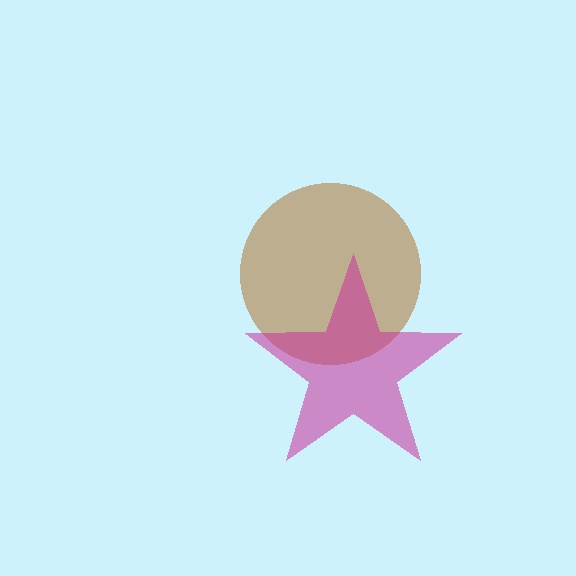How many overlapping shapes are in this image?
There are 2 overlapping shapes in the image.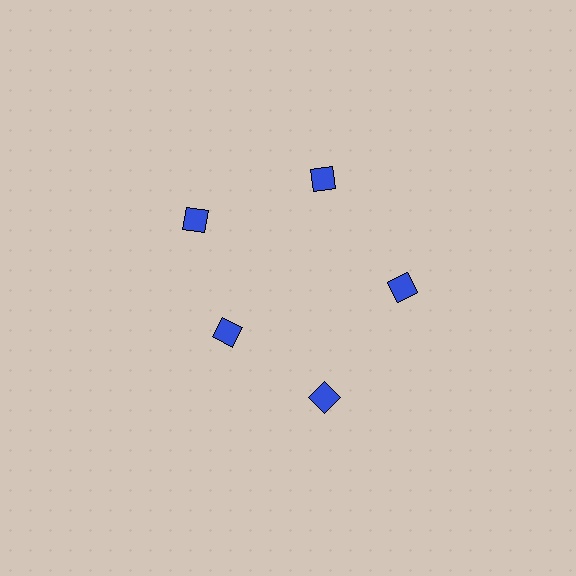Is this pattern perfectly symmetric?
No. The 5 blue diamonds are arranged in a ring, but one element near the 8 o'clock position is pulled inward toward the center, breaking the 5-fold rotational symmetry.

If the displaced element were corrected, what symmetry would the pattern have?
It would have 5-fold rotational symmetry — the pattern would map onto itself every 72 degrees.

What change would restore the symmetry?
The symmetry would be restored by moving it outward, back onto the ring so that all 5 diamonds sit at equal angles and equal distance from the center.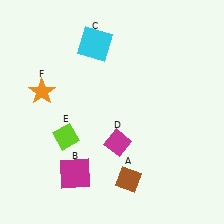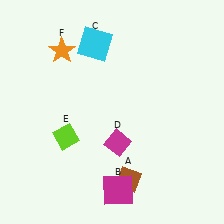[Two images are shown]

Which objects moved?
The objects that moved are: the magenta square (B), the orange star (F).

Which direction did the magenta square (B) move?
The magenta square (B) moved right.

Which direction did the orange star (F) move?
The orange star (F) moved up.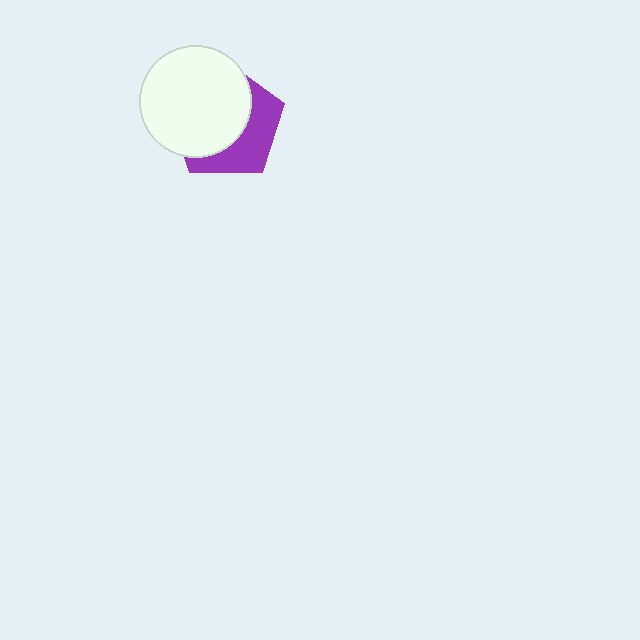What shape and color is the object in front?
The object in front is a white circle.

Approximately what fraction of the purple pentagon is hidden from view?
Roughly 60% of the purple pentagon is hidden behind the white circle.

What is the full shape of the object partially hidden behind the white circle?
The partially hidden object is a purple pentagon.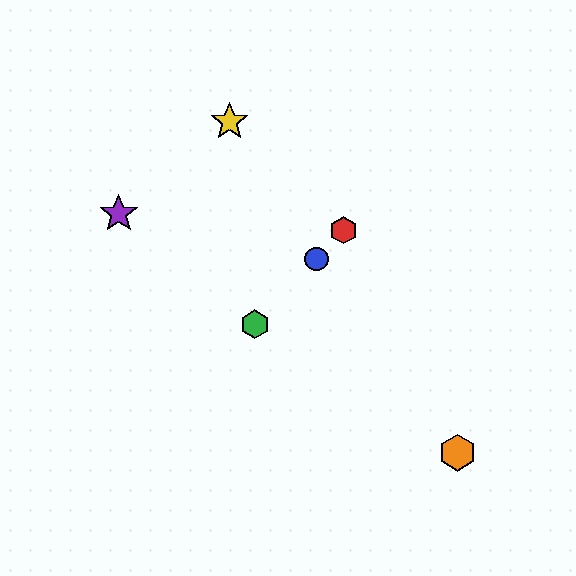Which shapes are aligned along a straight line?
The red hexagon, the blue circle, the green hexagon are aligned along a straight line.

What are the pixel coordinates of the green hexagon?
The green hexagon is at (255, 324).